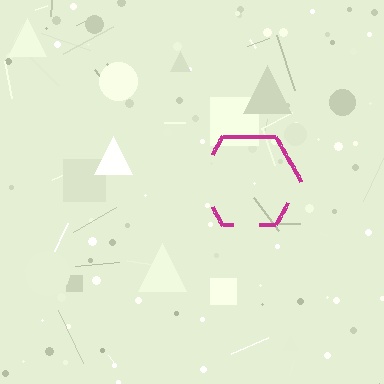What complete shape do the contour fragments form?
The contour fragments form a hexagon.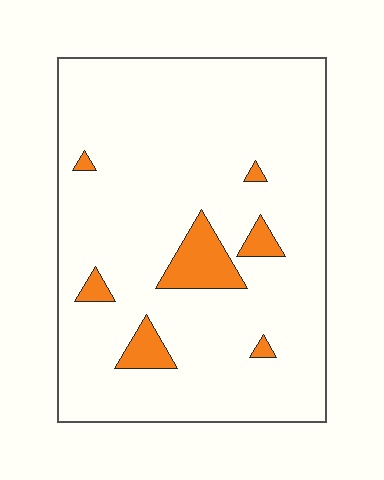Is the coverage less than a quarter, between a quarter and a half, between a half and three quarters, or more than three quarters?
Less than a quarter.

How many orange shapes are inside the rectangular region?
7.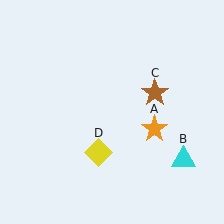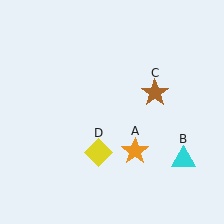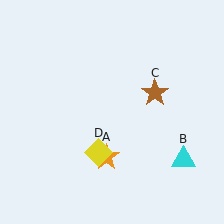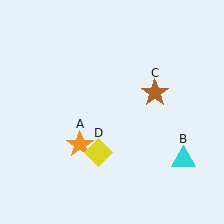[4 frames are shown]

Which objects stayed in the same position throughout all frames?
Cyan triangle (object B) and brown star (object C) and yellow diamond (object D) remained stationary.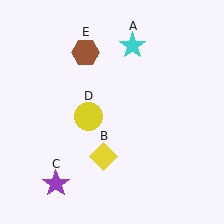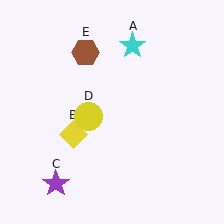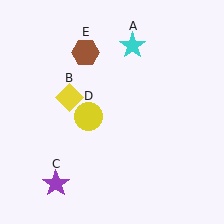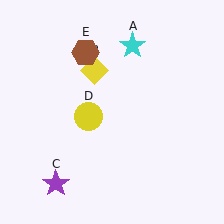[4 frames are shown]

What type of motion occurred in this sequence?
The yellow diamond (object B) rotated clockwise around the center of the scene.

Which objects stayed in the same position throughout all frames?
Cyan star (object A) and purple star (object C) and yellow circle (object D) and brown hexagon (object E) remained stationary.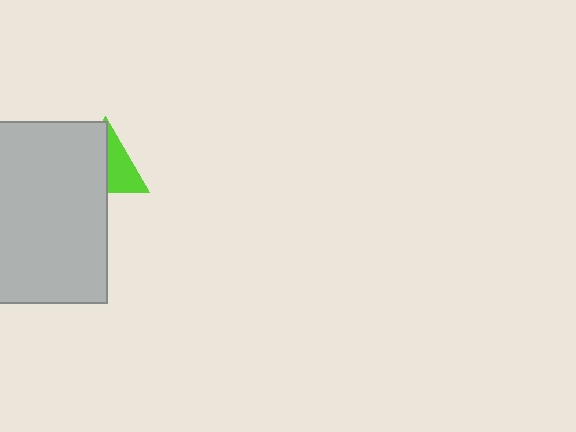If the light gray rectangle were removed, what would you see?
You would see the complete lime triangle.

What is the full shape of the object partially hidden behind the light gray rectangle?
The partially hidden object is a lime triangle.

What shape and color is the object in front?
The object in front is a light gray rectangle.